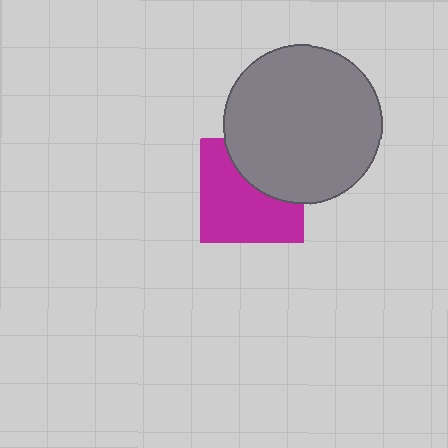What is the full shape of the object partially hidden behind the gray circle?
The partially hidden object is a magenta square.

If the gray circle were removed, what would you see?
You would see the complete magenta square.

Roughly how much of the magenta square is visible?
About half of it is visible (roughly 63%).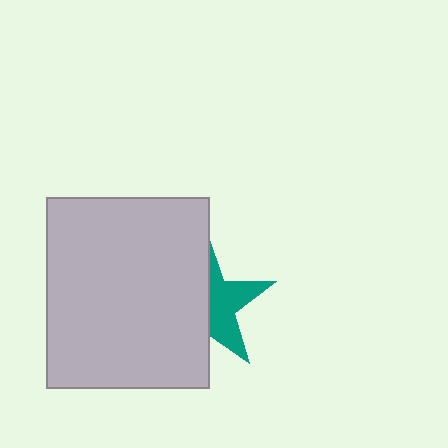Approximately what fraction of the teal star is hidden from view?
Roughly 55% of the teal star is hidden behind the light gray rectangle.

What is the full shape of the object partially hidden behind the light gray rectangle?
The partially hidden object is a teal star.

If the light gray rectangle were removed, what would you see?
You would see the complete teal star.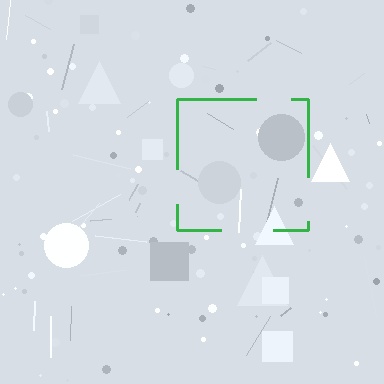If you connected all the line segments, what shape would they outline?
They would outline a square.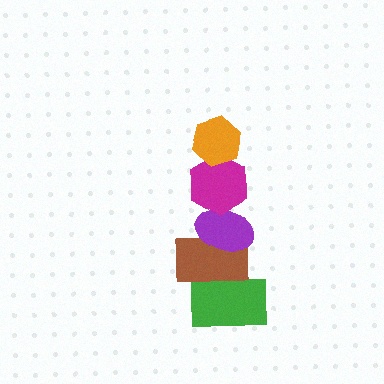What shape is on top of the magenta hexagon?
The orange hexagon is on top of the magenta hexagon.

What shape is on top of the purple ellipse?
The magenta hexagon is on top of the purple ellipse.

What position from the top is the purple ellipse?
The purple ellipse is 3rd from the top.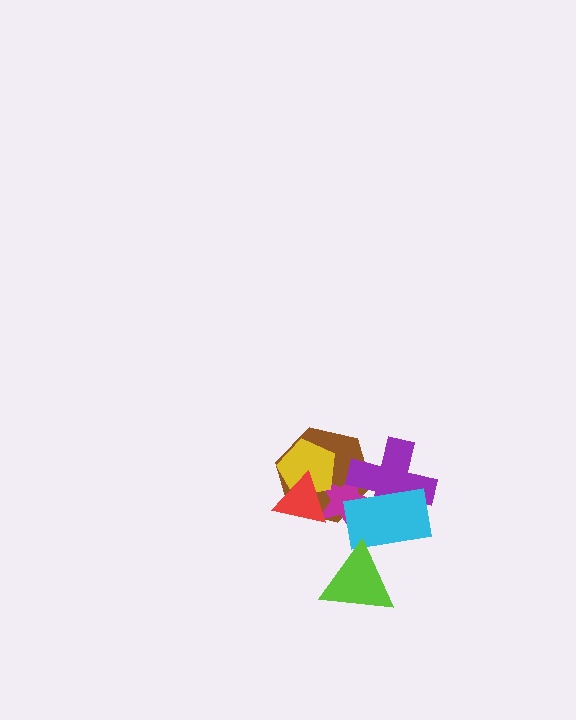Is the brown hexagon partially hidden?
Yes, it is partially covered by another shape.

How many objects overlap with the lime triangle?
1 object overlaps with the lime triangle.